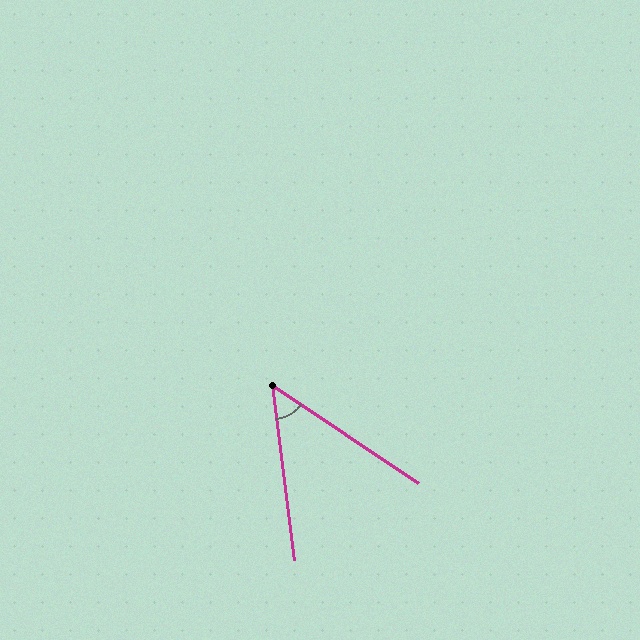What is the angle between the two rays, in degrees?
Approximately 49 degrees.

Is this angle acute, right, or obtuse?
It is acute.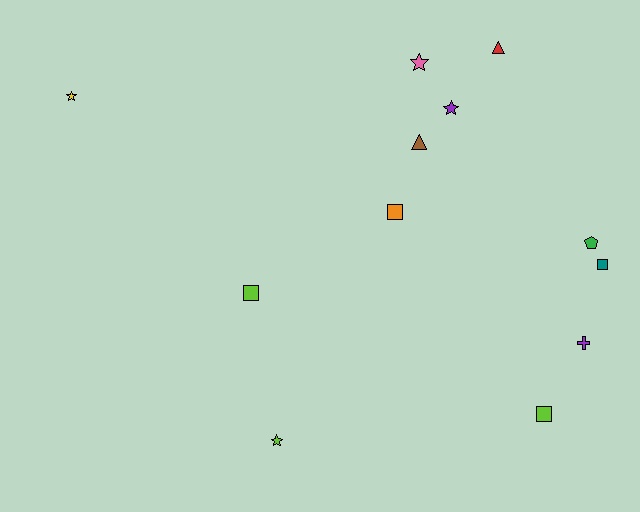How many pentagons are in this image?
There is 1 pentagon.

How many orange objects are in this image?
There is 1 orange object.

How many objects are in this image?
There are 12 objects.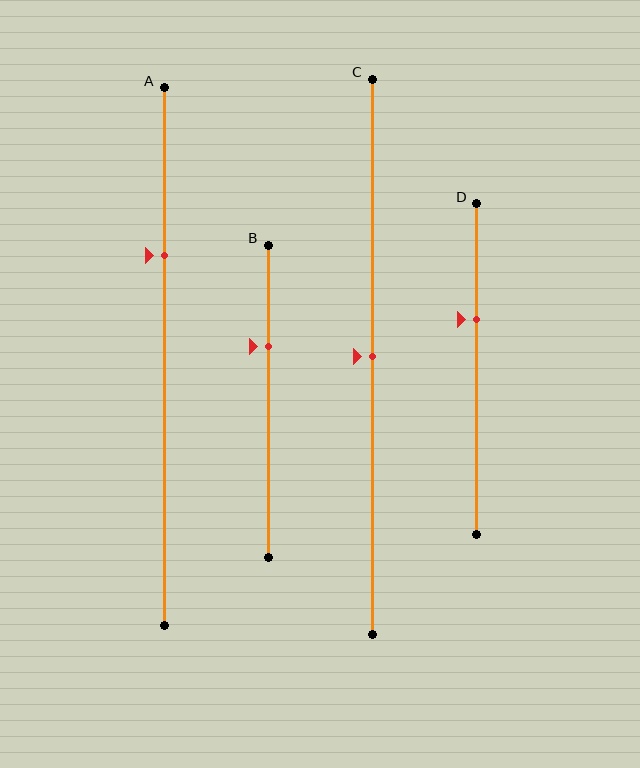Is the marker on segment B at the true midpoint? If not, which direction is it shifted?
No, the marker on segment B is shifted upward by about 18% of the segment length.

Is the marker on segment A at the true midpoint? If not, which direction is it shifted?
No, the marker on segment A is shifted upward by about 19% of the segment length.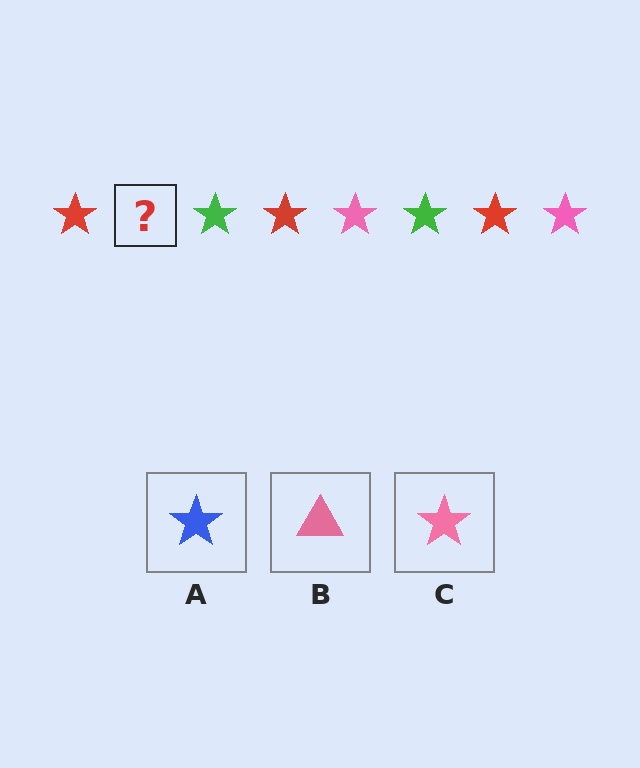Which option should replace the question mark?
Option C.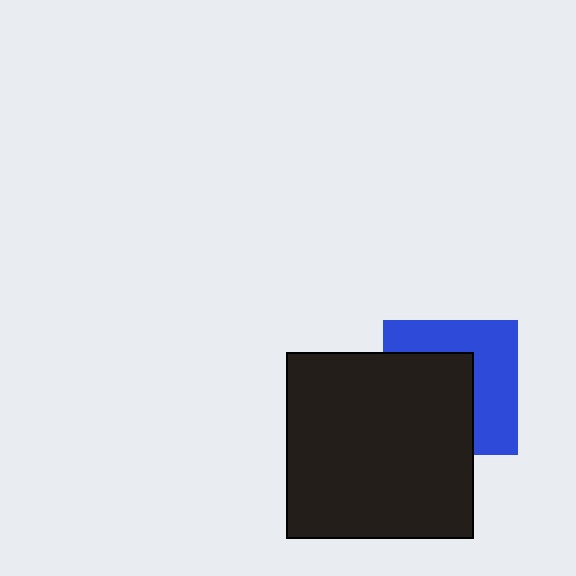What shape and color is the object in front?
The object in front is a black square.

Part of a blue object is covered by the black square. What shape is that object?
It is a square.